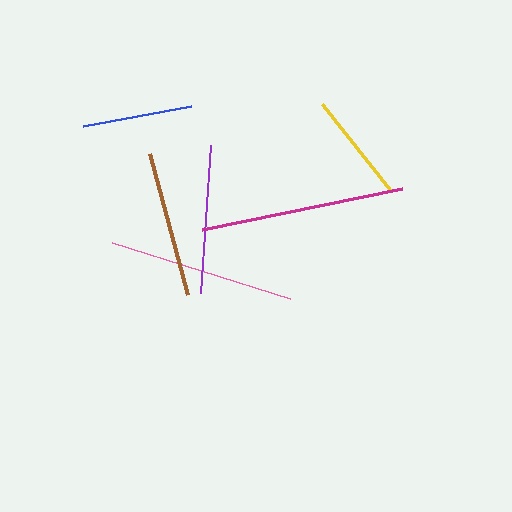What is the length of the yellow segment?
The yellow segment is approximately 111 pixels long.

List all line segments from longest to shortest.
From longest to shortest: magenta, pink, purple, brown, yellow, blue.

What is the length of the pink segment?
The pink segment is approximately 186 pixels long.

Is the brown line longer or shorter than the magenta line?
The magenta line is longer than the brown line.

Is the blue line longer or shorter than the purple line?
The purple line is longer than the blue line.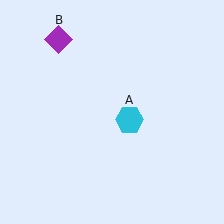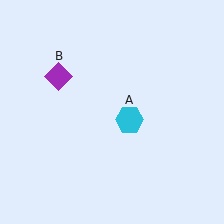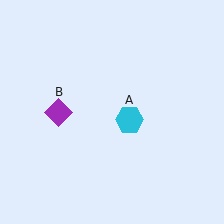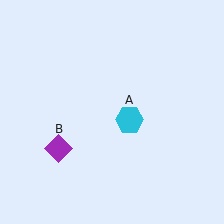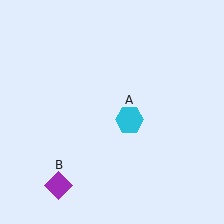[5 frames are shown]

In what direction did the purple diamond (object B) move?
The purple diamond (object B) moved down.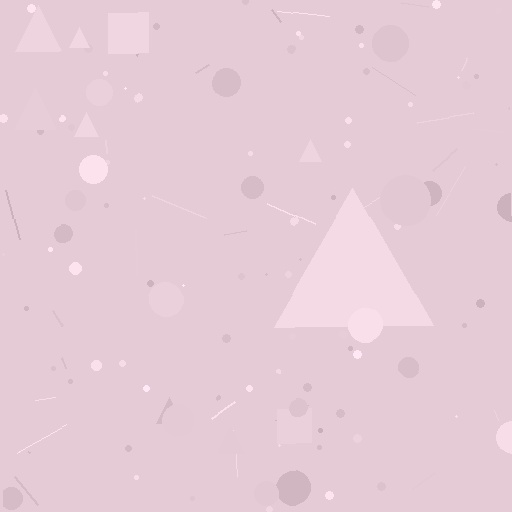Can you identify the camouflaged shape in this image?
The camouflaged shape is a triangle.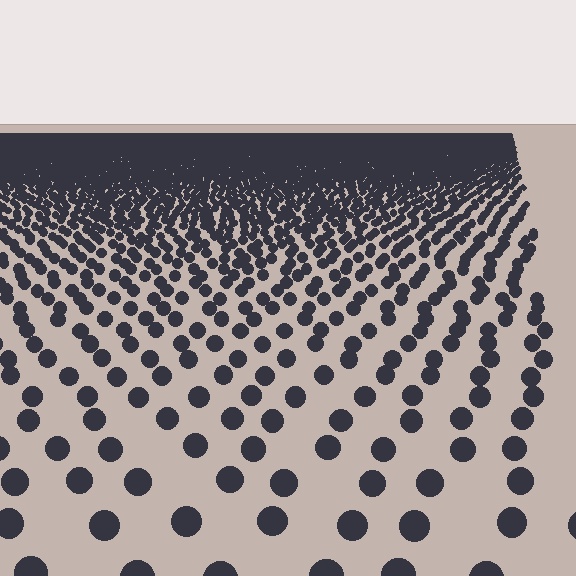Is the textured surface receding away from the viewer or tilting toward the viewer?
The surface is receding away from the viewer. Texture elements get smaller and denser toward the top.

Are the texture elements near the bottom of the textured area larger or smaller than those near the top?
Larger. Near the bottom, elements are closer to the viewer and appear at a bigger on-screen size.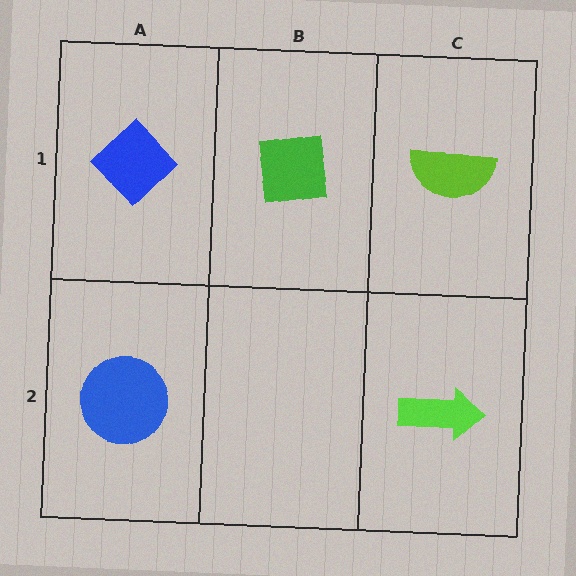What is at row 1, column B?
A green square.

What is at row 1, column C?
A lime semicircle.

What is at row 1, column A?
A blue diamond.